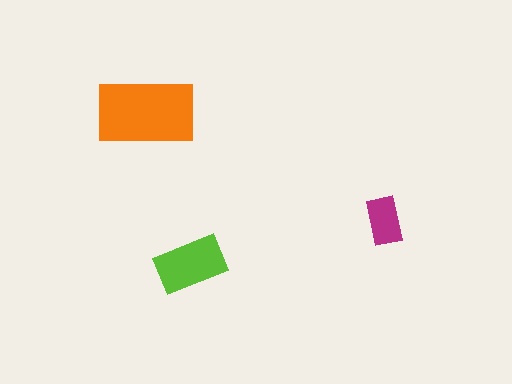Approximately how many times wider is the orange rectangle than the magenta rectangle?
About 2 times wider.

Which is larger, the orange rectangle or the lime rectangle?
The orange one.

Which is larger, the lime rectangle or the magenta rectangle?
The lime one.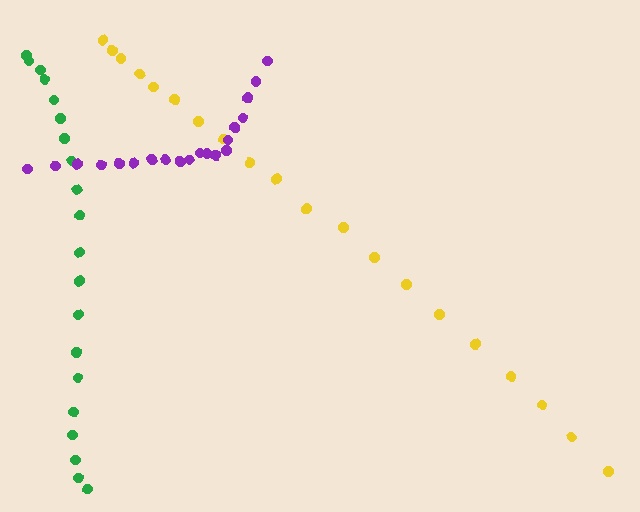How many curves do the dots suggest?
There are 3 distinct paths.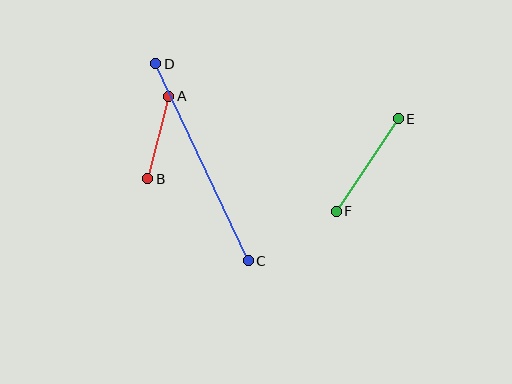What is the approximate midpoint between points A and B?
The midpoint is at approximately (158, 137) pixels.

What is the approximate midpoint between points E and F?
The midpoint is at approximately (367, 165) pixels.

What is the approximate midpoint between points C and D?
The midpoint is at approximately (202, 162) pixels.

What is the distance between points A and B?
The distance is approximately 85 pixels.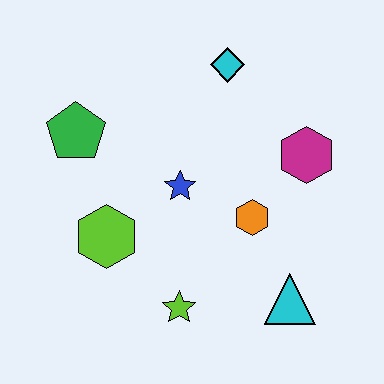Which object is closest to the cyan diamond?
The magenta hexagon is closest to the cyan diamond.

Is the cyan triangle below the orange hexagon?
Yes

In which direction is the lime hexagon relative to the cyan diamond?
The lime hexagon is below the cyan diamond.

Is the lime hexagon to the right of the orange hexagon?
No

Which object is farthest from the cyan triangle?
The green pentagon is farthest from the cyan triangle.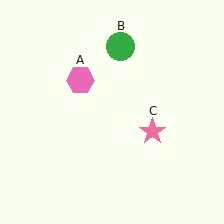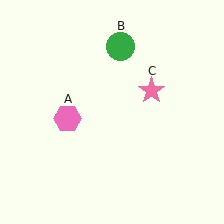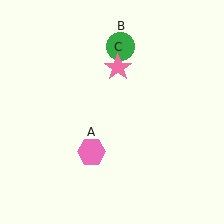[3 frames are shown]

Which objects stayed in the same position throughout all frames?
Green circle (object B) remained stationary.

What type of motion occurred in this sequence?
The pink hexagon (object A), pink star (object C) rotated counterclockwise around the center of the scene.